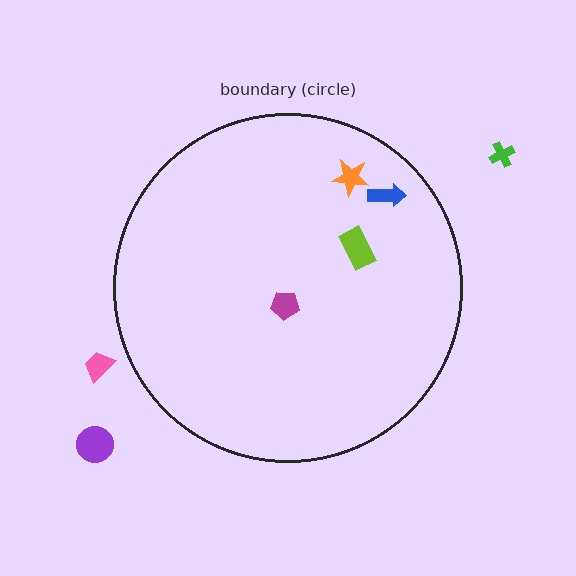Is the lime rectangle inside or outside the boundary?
Inside.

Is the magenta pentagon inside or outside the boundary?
Inside.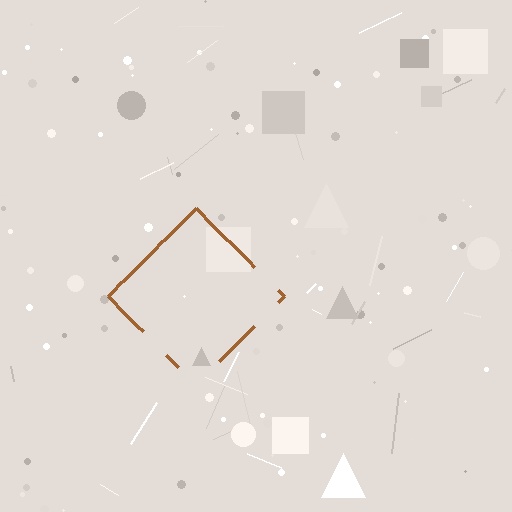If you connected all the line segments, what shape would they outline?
They would outline a diamond.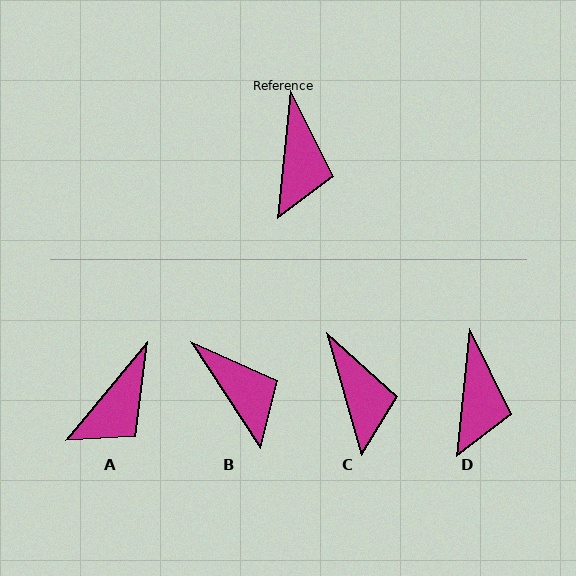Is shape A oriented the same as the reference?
No, it is off by about 34 degrees.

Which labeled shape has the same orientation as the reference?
D.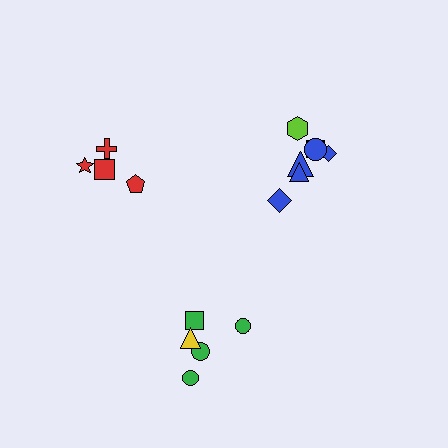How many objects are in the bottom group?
There are 5 objects.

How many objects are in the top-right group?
There are 7 objects.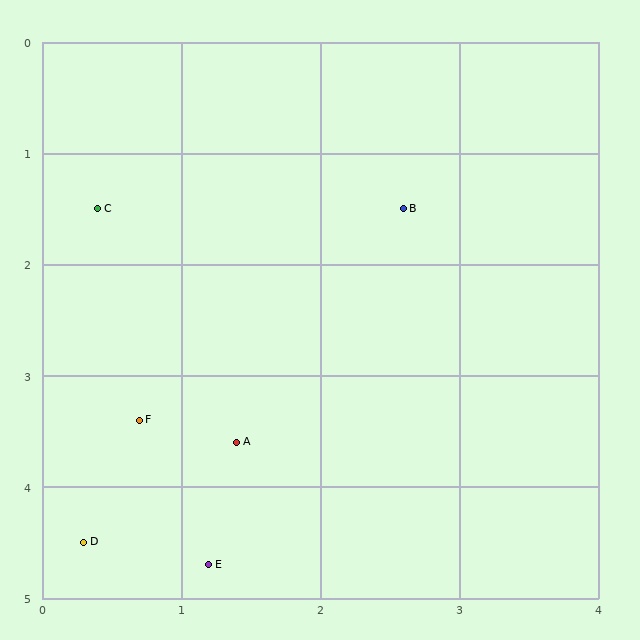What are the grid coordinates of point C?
Point C is at approximately (0.4, 1.5).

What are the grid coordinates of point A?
Point A is at approximately (1.4, 3.6).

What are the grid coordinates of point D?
Point D is at approximately (0.3, 4.5).